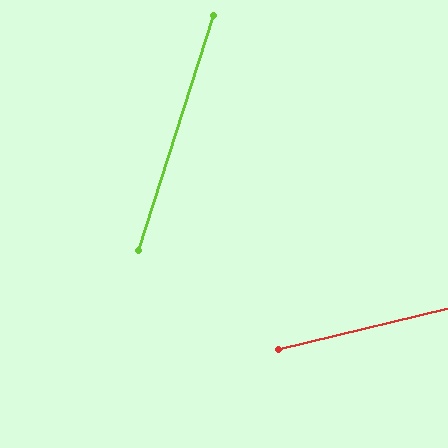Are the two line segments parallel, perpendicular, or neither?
Neither parallel nor perpendicular — they differ by about 59°.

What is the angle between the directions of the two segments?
Approximately 59 degrees.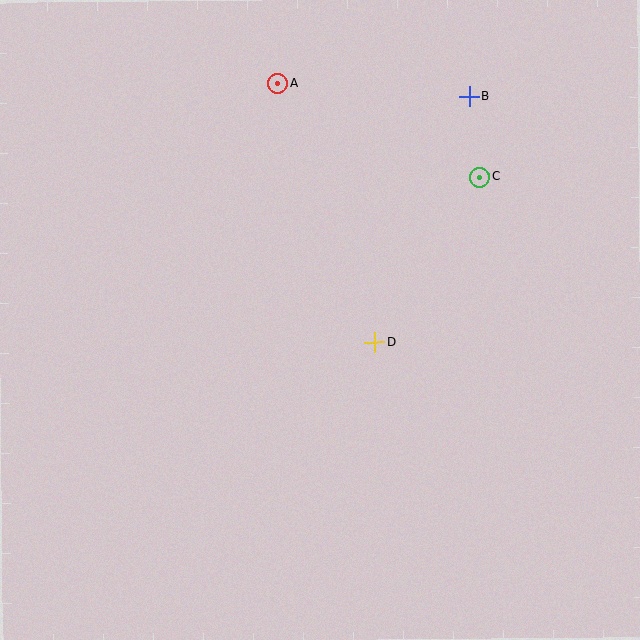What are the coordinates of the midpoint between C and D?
The midpoint between C and D is at (427, 260).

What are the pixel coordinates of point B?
Point B is at (469, 96).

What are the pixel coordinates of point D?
Point D is at (375, 342).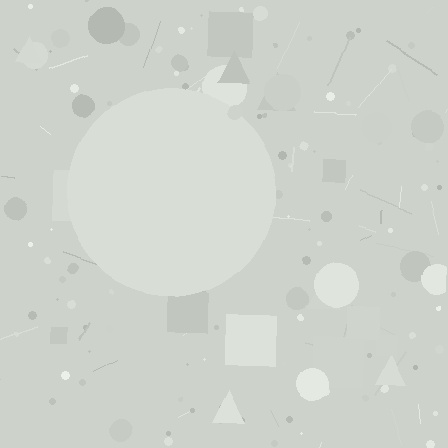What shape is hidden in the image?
A circle is hidden in the image.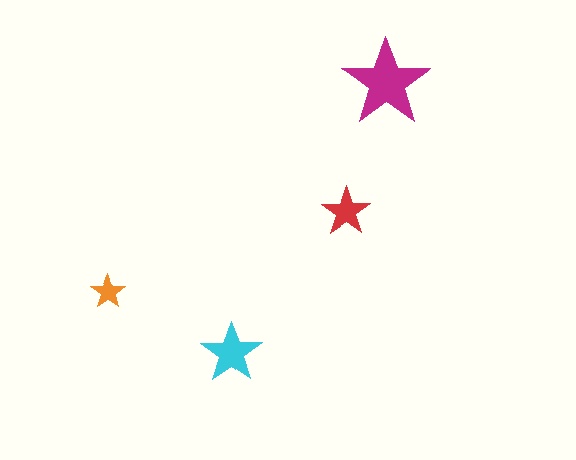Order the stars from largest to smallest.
the magenta one, the cyan one, the red one, the orange one.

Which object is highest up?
The magenta star is topmost.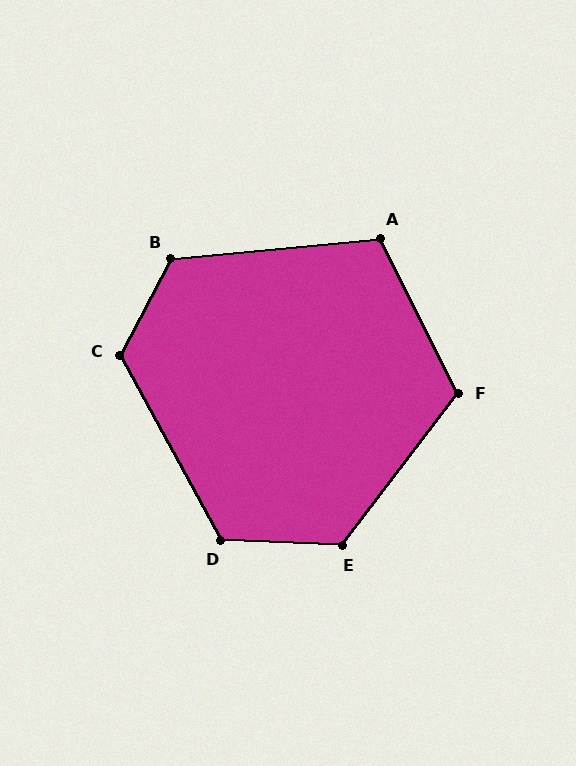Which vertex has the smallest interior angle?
A, at approximately 112 degrees.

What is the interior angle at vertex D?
Approximately 121 degrees (obtuse).